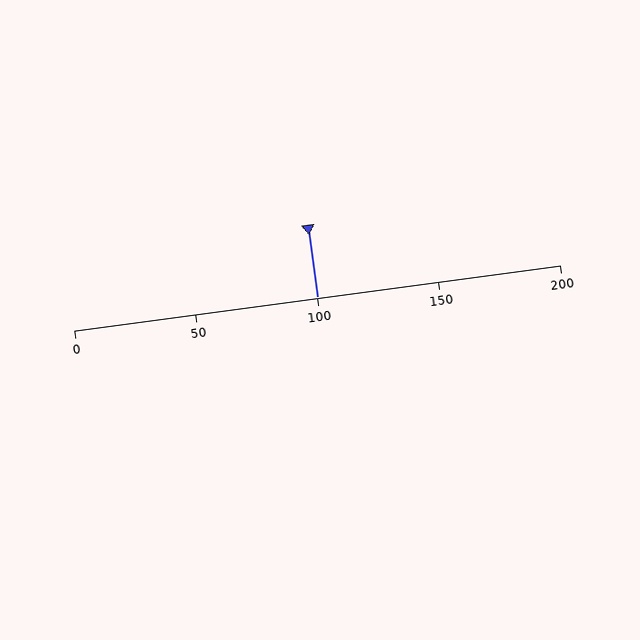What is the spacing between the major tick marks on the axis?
The major ticks are spaced 50 apart.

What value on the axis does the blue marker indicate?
The marker indicates approximately 100.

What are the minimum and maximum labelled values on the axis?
The axis runs from 0 to 200.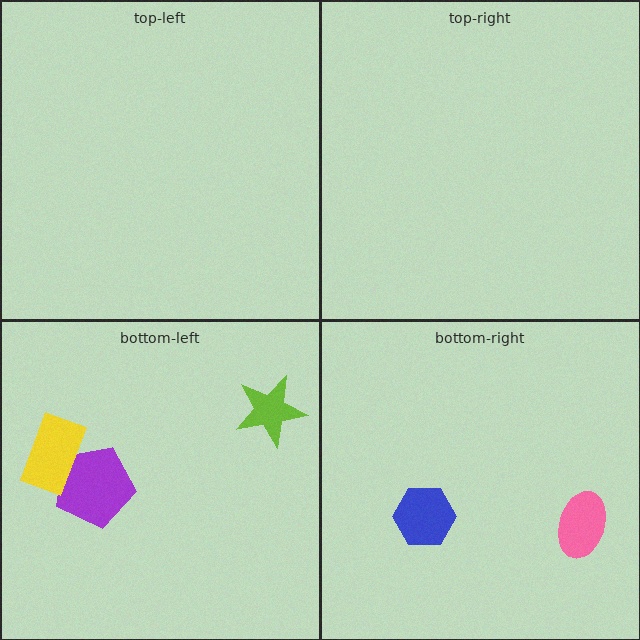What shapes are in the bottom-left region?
The purple pentagon, the yellow rectangle, the lime star.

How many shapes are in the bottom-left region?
3.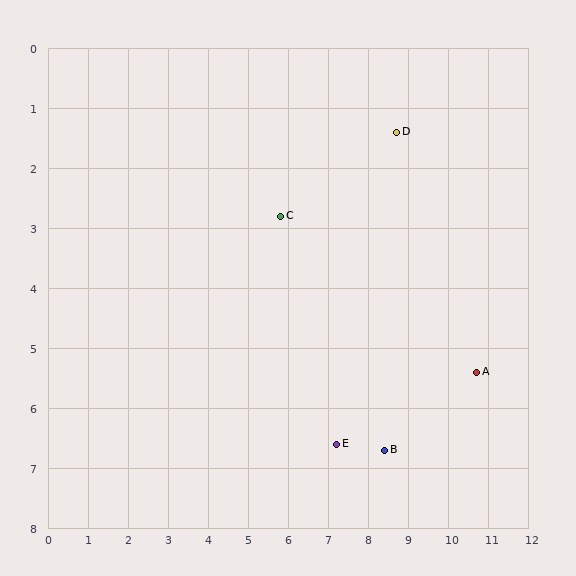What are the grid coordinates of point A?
Point A is at approximately (10.7, 5.4).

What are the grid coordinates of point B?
Point B is at approximately (8.4, 6.7).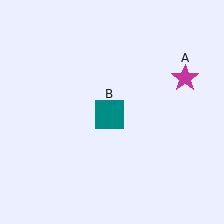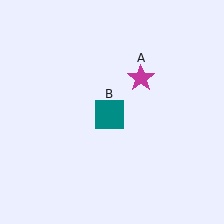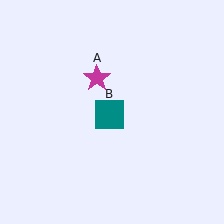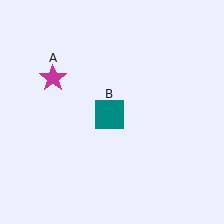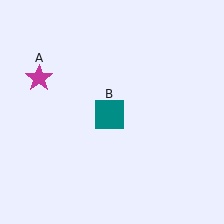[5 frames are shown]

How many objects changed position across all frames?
1 object changed position: magenta star (object A).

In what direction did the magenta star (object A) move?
The magenta star (object A) moved left.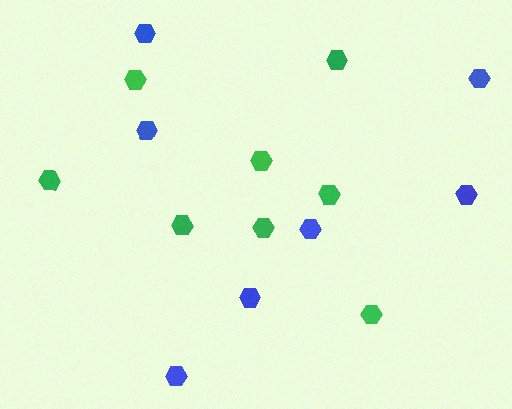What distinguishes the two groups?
There are 2 groups: one group of blue hexagons (7) and one group of green hexagons (8).